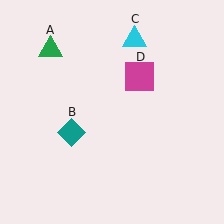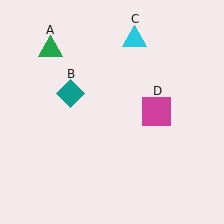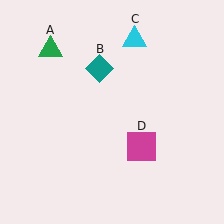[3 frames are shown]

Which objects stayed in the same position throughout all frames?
Green triangle (object A) and cyan triangle (object C) remained stationary.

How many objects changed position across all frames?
2 objects changed position: teal diamond (object B), magenta square (object D).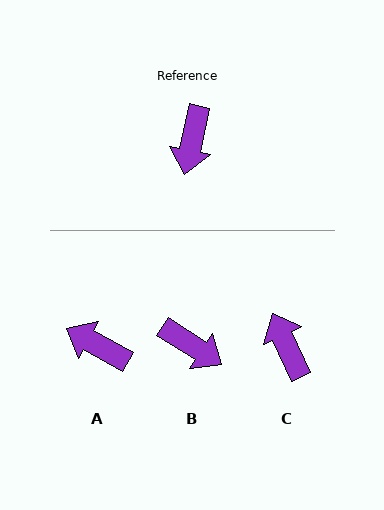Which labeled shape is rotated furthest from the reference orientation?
C, about 143 degrees away.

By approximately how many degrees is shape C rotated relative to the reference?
Approximately 143 degrees clockwise.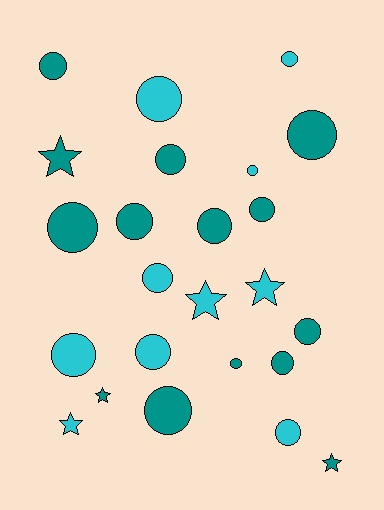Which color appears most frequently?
Teal, with 14 objects.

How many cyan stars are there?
There are 3 cyan stars.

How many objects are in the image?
There are 24 objects.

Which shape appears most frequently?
Circle, with 18 objects.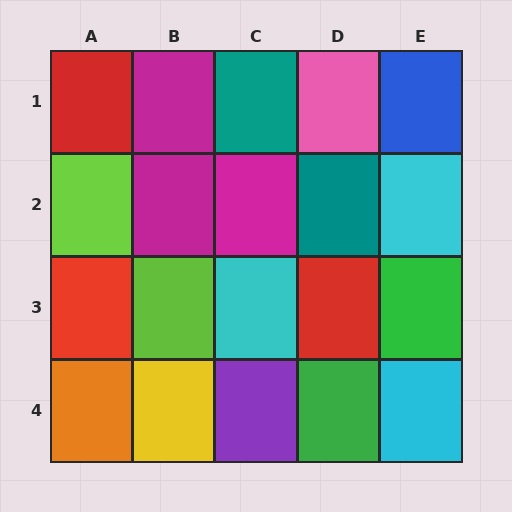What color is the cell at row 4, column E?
Cyan.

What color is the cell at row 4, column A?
Orange.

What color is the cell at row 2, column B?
Magenta.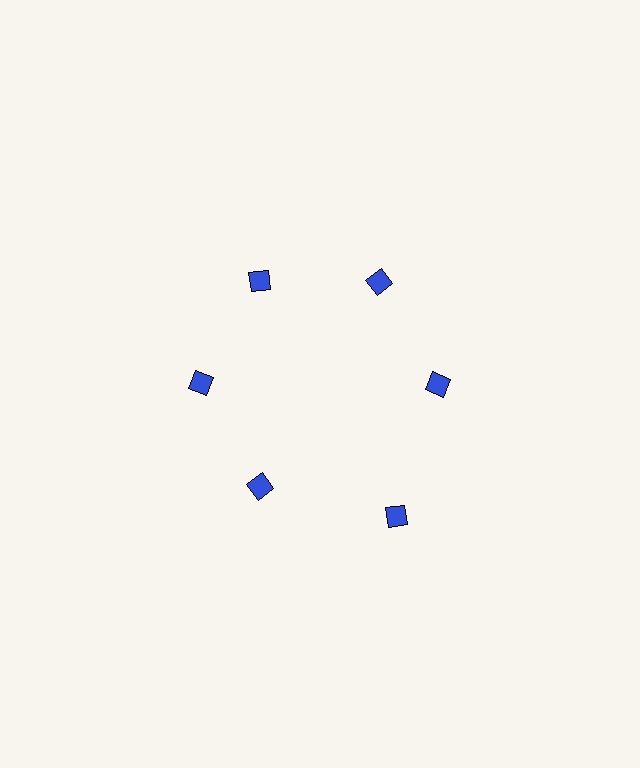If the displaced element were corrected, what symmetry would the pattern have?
It would have 6-fold rotational symmetry — the pattern would map onto itself every 60 degrees.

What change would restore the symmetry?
The symmetry would be restored by moving it inward, back onto the ring so that all 6 squares sit at equal angles and equal distance from the center.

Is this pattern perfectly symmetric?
No. The 6 blue squares are arranged in a ring, but one element near the 5 o'clock position is pushed outward from the center, breaking the 6-fold rotational symmetry.